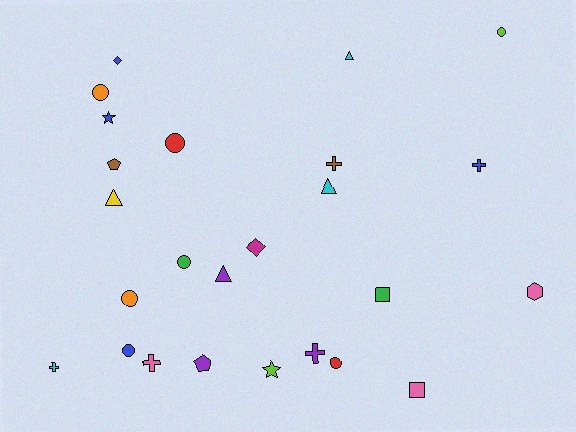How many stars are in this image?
There are 2 stars.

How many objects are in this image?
There are 25 objects.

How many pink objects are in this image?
There are 3 pink objects.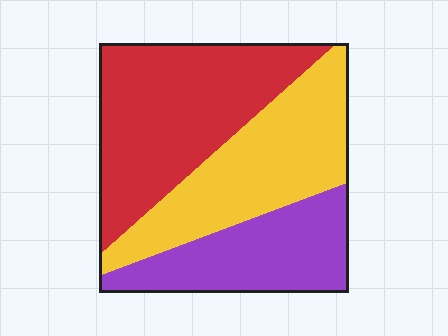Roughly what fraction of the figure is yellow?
Yellow takes up about one third (1/3) of the figure.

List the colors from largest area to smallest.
From largest to smallest: red, yellow, purple.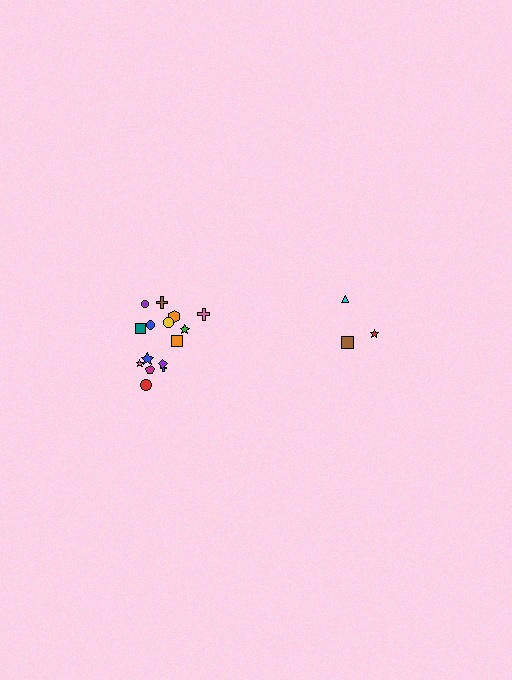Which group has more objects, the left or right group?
The left group.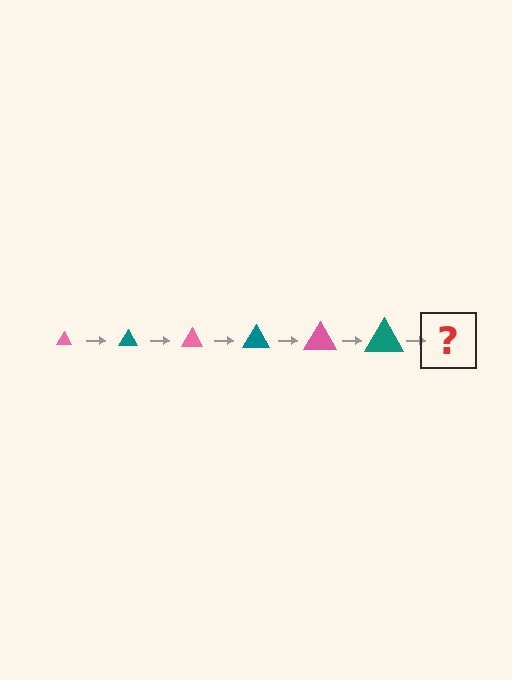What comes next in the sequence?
The next element should be a pink triangle, larger than the previous one.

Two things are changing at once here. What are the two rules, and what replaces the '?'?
The two rules are that the triangle grows larger each step and the color cycles through pink and teal. The '?' should be a pink triangle, larger than the previous one.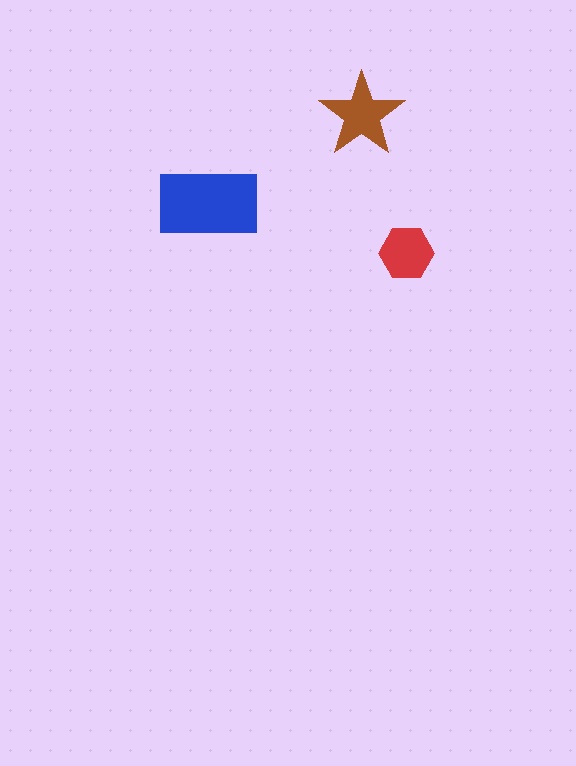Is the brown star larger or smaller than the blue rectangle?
Smaller.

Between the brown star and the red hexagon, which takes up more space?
The brown star.